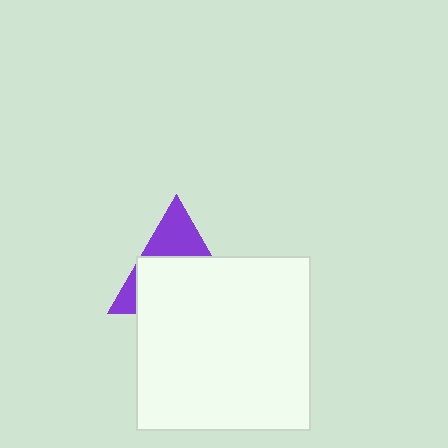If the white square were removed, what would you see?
You would see the complete purple triangle.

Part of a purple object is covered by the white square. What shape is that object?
It is a triangle.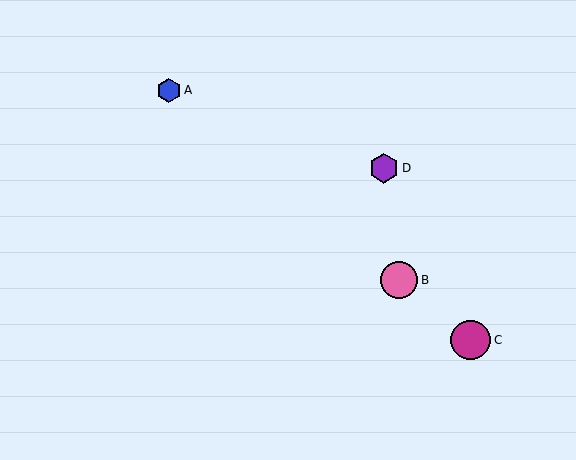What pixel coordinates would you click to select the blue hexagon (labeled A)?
Click at (169, 90) to select the blue hexagon A.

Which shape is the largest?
The magenta circle (labeled C) is the largest.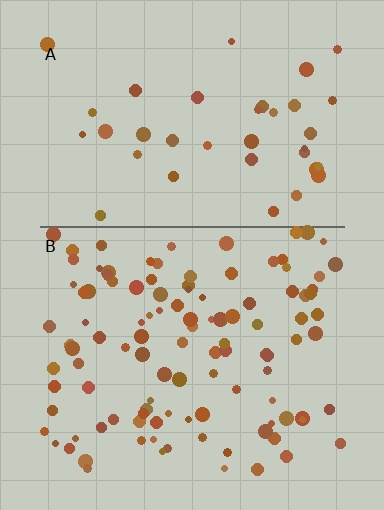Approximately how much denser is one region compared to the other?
Approximately 2.8× — region B over region A.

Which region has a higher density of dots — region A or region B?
B (the bottom).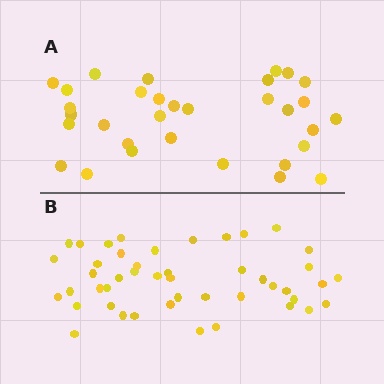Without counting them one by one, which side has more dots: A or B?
Region B (the bottom region) has more dots.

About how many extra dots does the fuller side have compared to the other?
Region B has approximately 15 more dots than region A.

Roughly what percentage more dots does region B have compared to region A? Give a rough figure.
About 45% more.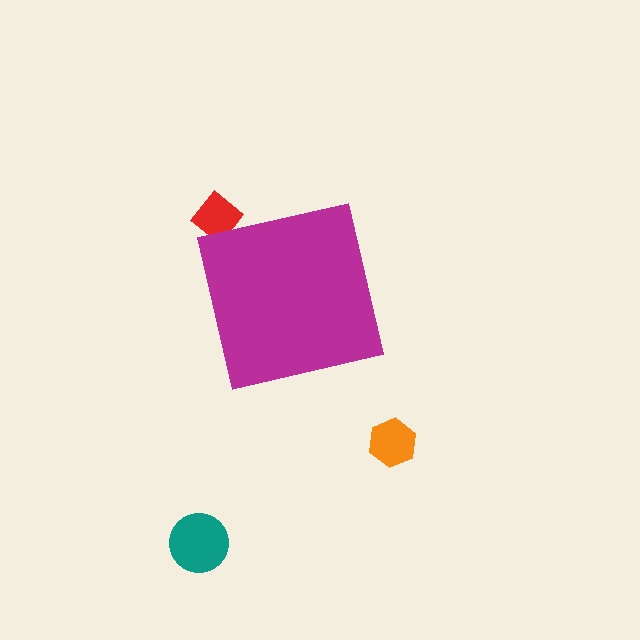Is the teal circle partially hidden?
No, the teal circle is fully visible.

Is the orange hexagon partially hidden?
No, the orange hexagon is fully visible.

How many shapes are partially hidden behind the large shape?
1 shape is partially hidden.